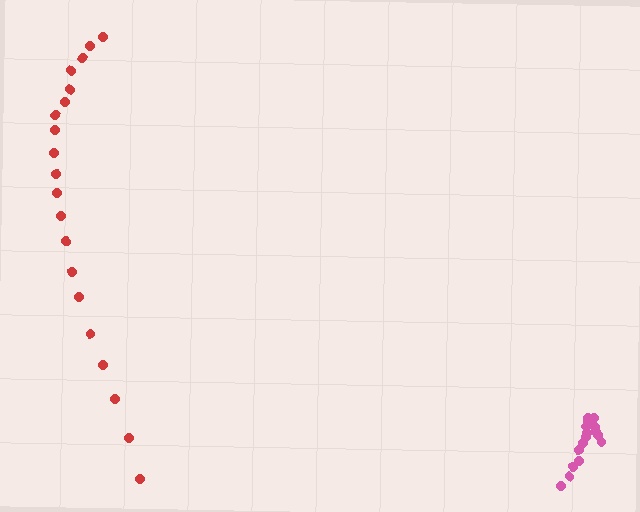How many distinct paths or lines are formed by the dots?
There are 2 distinct paths.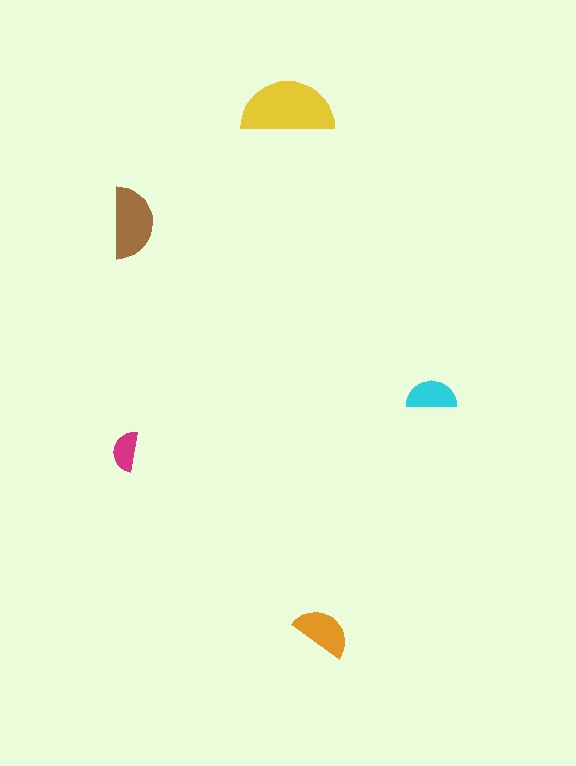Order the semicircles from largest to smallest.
the yellow one, the brown one, the orange one, the cyan one, the magenta one.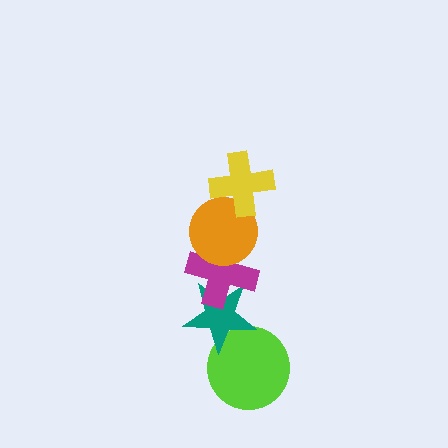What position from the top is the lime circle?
The lime circle is 5th from the top.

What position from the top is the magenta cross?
The magenta cross is 3rd from the top.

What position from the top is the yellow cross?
The yellow cross is 1st from the top.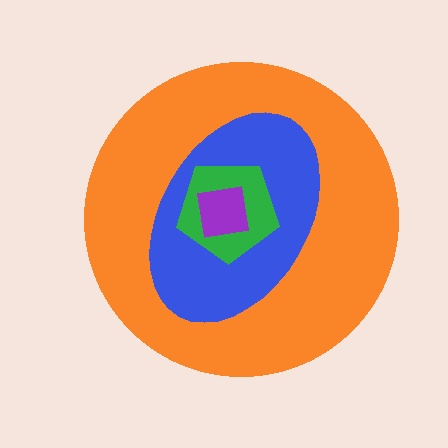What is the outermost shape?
The orange circle.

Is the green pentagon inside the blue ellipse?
Yes.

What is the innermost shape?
The purple square.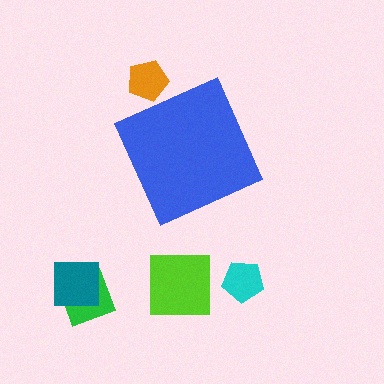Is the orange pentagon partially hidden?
Yes, the orange pentagon is partially hidden behind the blue diamond.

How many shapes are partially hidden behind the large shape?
1 shape is partially hidden.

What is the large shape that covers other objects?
A blue diamond.